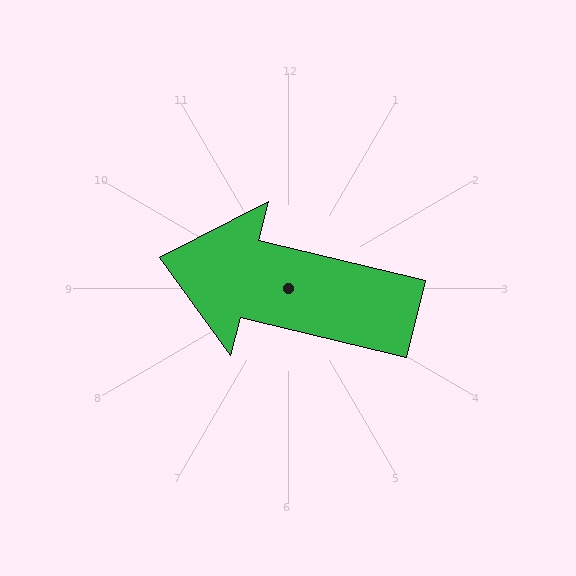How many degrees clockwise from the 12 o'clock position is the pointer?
Approximately 284 degrees.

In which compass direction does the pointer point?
West.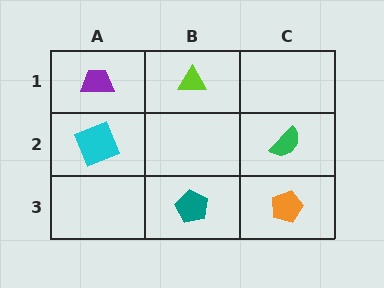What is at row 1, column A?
A purple trapezoid.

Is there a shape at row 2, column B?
No, that cell is empty.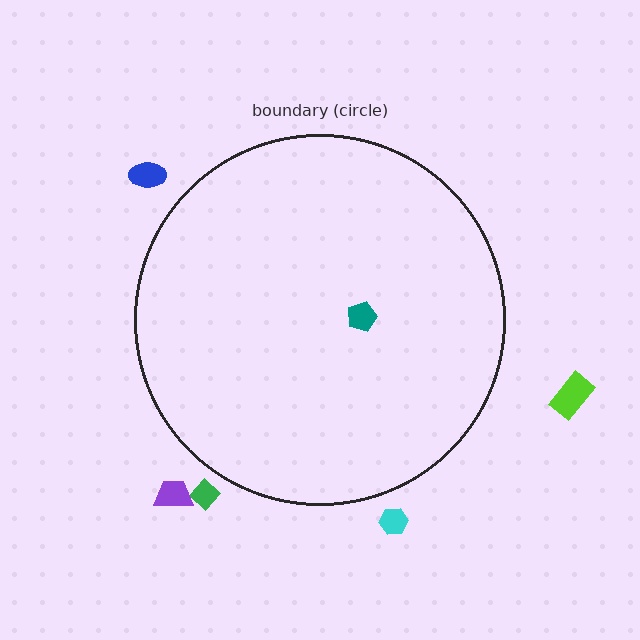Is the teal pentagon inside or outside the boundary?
Inside.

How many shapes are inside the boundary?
1 inside, 5 outside.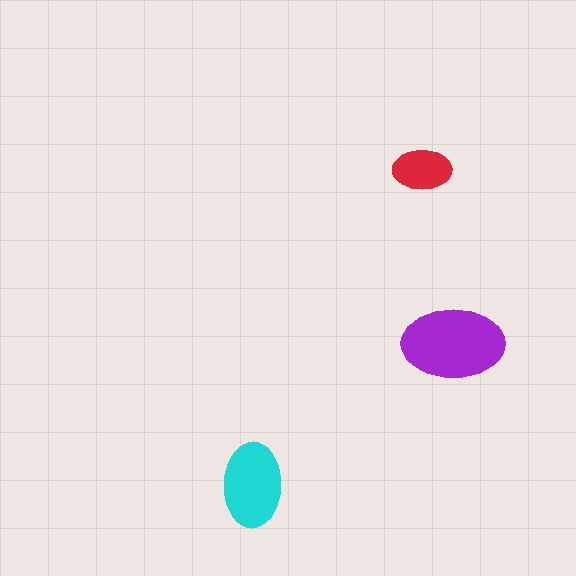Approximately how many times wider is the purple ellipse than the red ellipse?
About 1.5 times wider.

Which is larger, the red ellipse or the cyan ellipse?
The cyan one.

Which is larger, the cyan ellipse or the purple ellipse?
The purple one.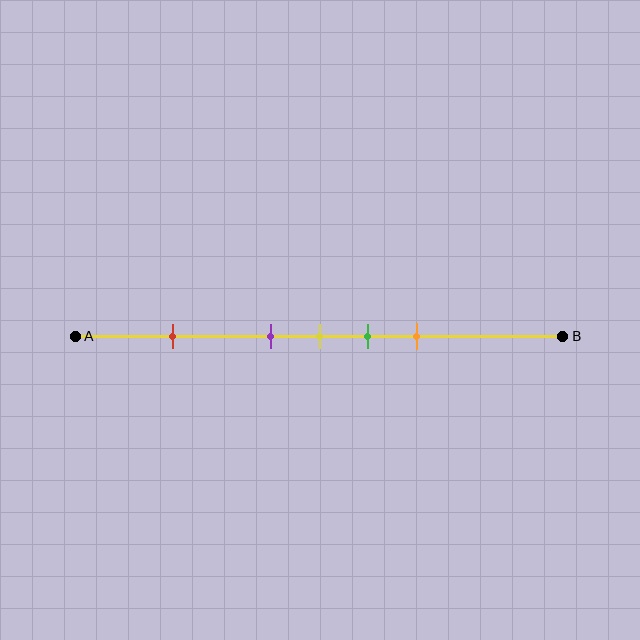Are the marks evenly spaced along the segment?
No, the marks are not evenly spaced.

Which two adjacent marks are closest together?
The purple and yellow marks are the closest adjacent pair.